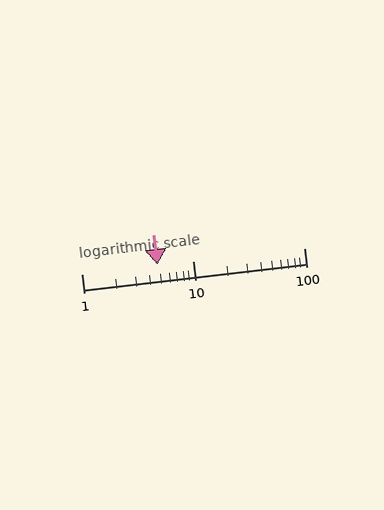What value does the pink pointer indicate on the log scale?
The pointer indicates approximately 4.8.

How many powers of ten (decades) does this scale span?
The scale spans 2 decades, from 1 to 100.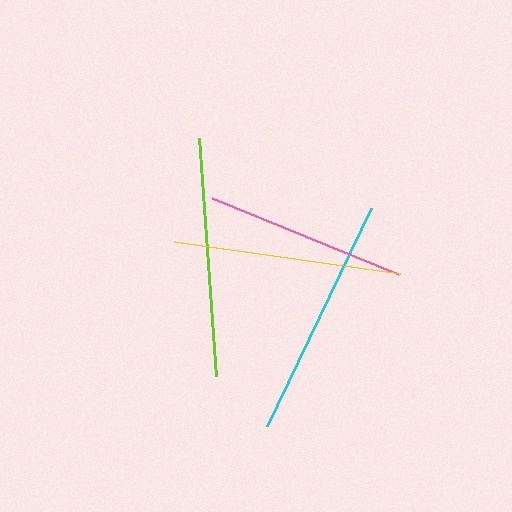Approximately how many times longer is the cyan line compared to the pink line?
The cyan line is approximately 1.2 times the length of the pink line.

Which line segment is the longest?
The cyan line is the longest at approximately 242 pixels.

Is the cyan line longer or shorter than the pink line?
The cyan line is longer than the pink line.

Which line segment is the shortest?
The pink line is the shortest at approximately 201 pixels.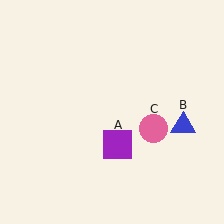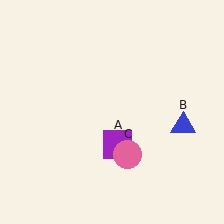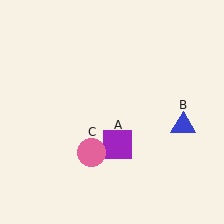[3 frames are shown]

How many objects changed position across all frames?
1 object changed position: pink circle (object C).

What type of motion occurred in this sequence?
The pink circle (object C) rotated clockwise around the center of the scene.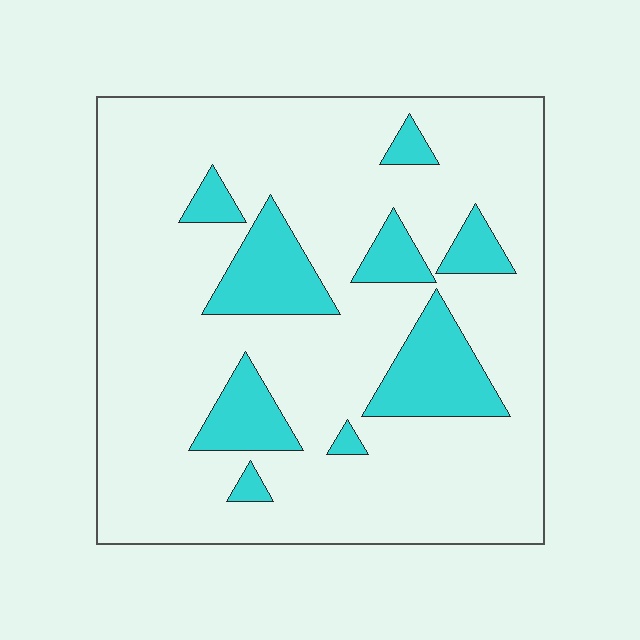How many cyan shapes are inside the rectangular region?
9.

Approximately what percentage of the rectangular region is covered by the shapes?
Approximately 20%.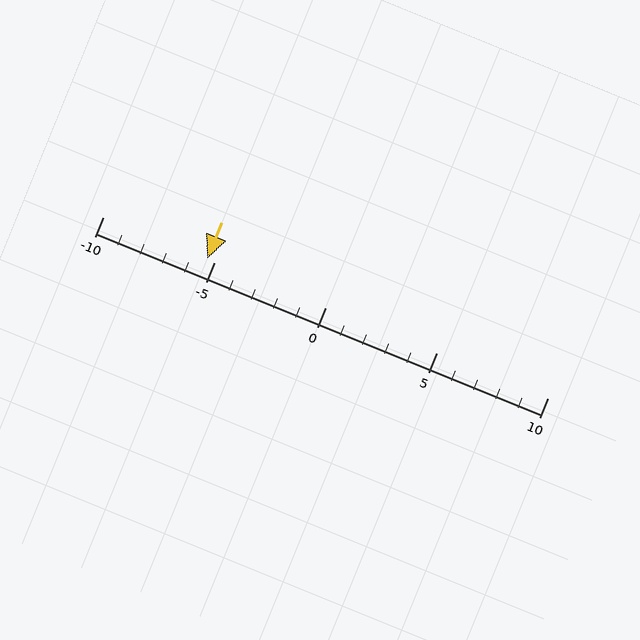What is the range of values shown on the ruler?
The ruler shows values from -10 to 10.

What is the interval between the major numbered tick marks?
The major tick marks are spaced 5 units apart.